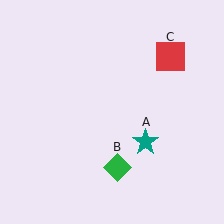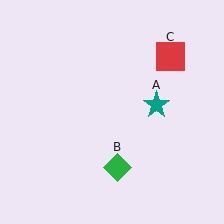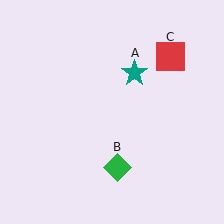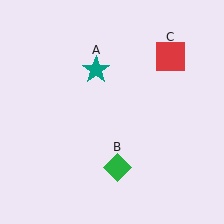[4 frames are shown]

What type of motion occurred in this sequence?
The teal star (object A) rotated counterclockwise around the center of the scene.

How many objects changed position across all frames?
1 object changed position: teal star (object A).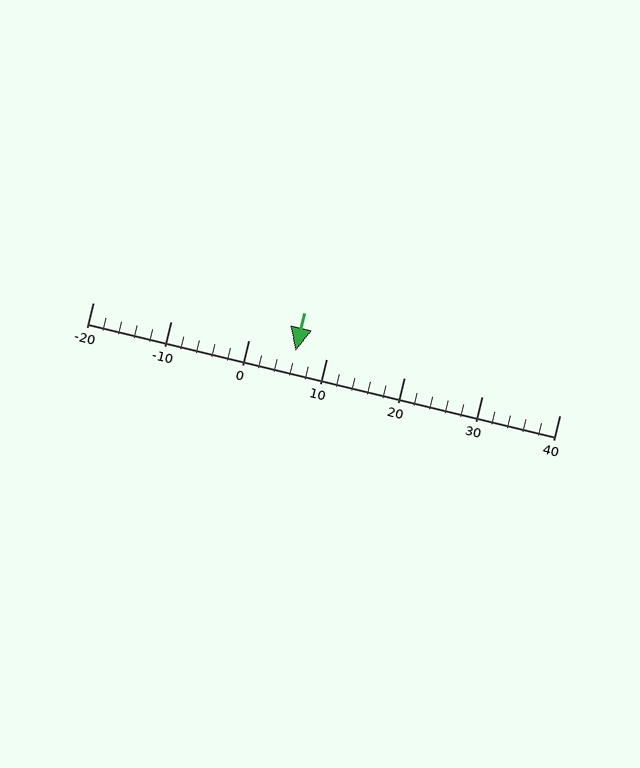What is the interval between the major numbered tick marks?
The major tick marks are spaced 10 units apart.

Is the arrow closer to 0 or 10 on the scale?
The arrow is closer to 10.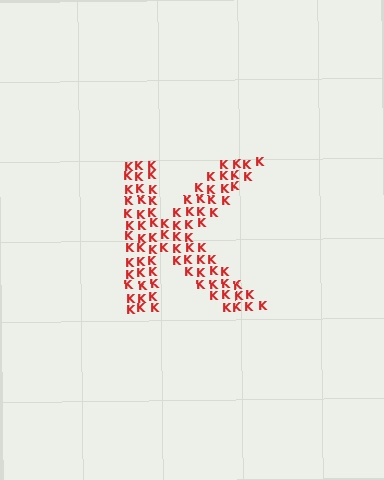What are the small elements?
The small elements are letter K's.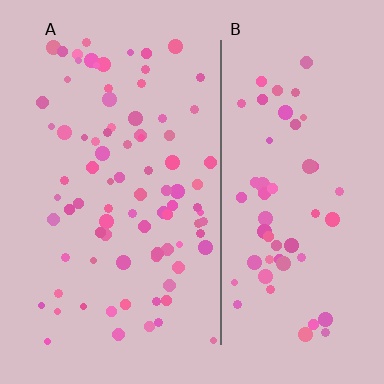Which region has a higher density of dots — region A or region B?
A (the left).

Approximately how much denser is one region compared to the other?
Approximately 1.5× — region A over region B.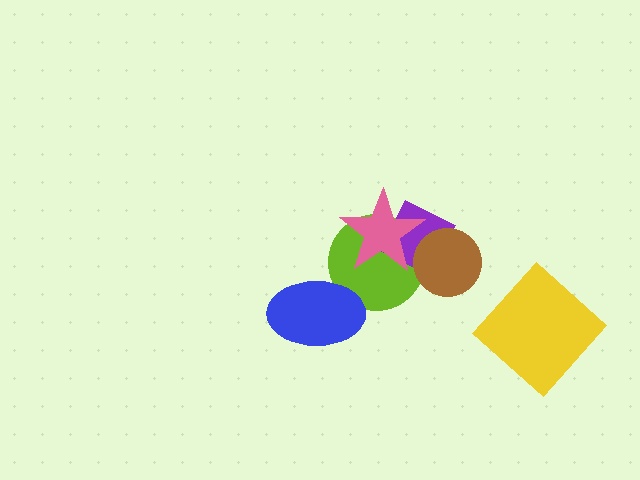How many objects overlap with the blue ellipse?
1 object overlaps with the blue ellipse.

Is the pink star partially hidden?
No, no other shape covers it.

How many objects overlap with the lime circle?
4 objects overlap with the lime circle.